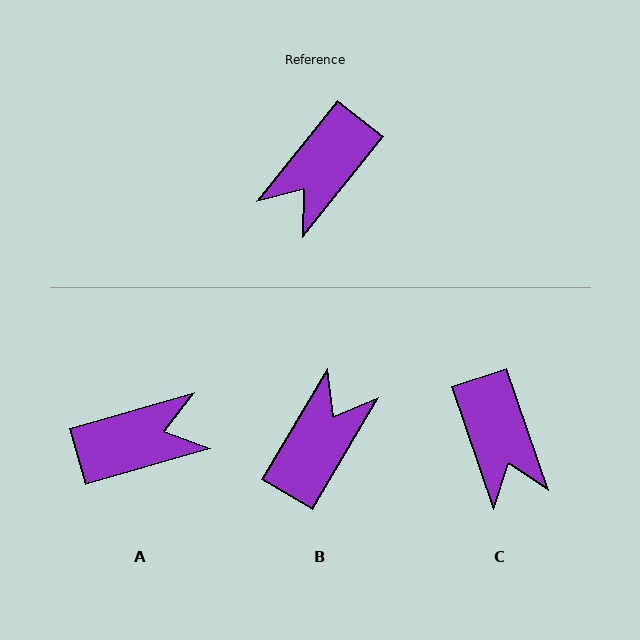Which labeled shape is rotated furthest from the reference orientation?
B, about 172 degrees away.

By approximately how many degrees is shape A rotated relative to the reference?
Approximately 145 degrees counter-clockwise.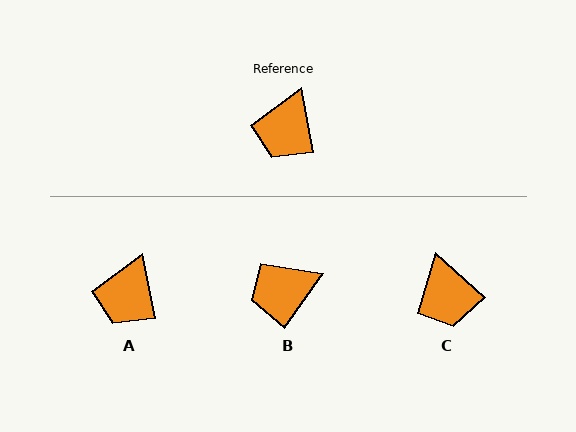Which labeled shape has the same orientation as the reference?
A.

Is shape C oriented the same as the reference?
No, it is off by about 37 degrees.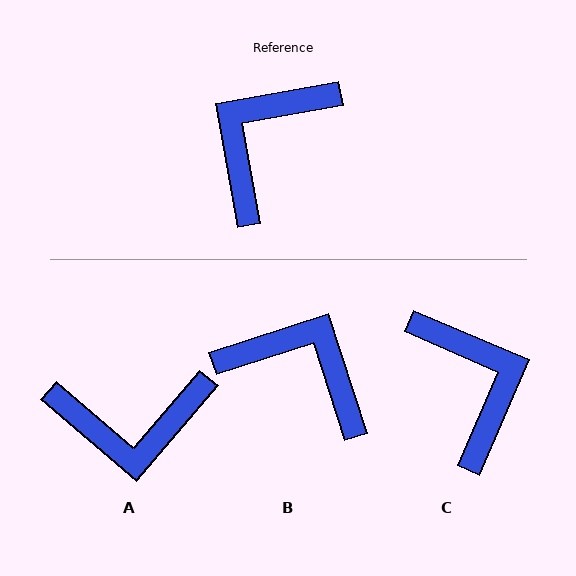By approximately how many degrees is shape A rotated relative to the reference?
Approximately 130 degrees counter-clockwise.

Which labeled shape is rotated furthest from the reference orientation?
A, about 130 degrees away.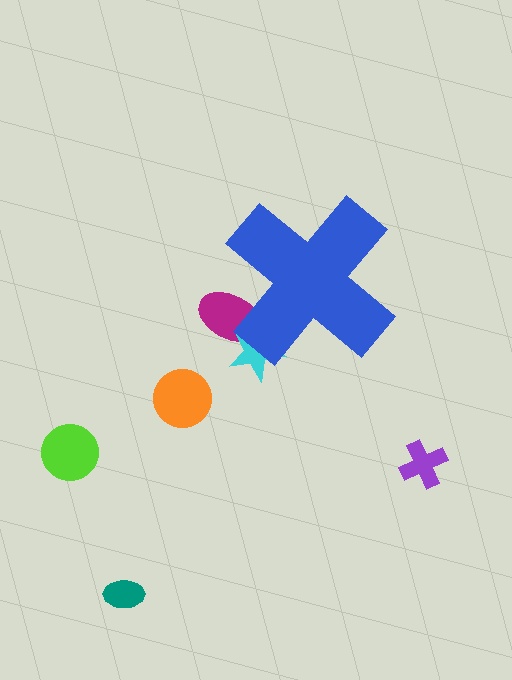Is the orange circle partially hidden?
No, the orange circle is fully visible.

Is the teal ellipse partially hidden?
No, the teal ellipse is fully visible.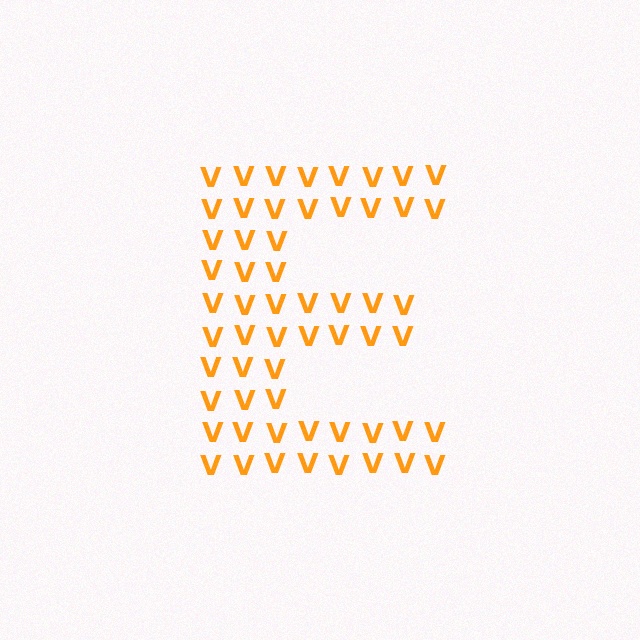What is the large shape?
The large shape is the letter E.